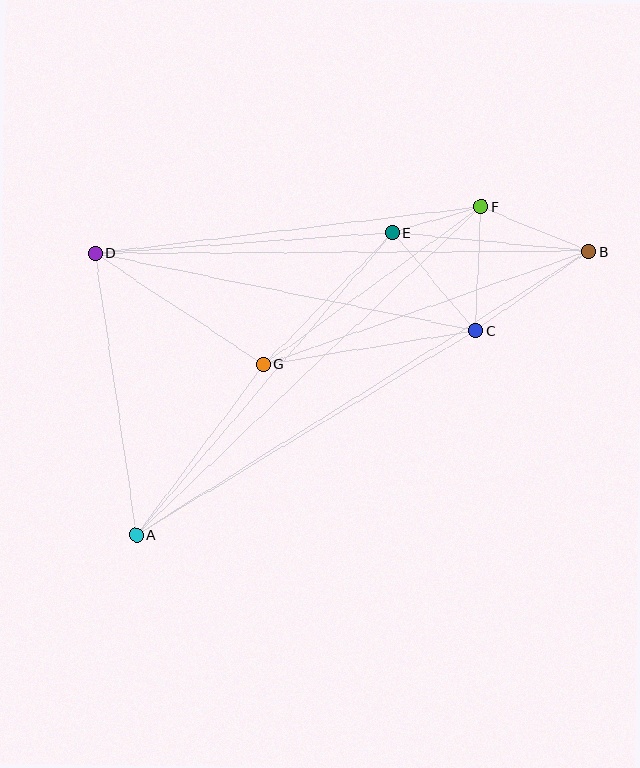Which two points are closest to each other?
Points E and F are closest to each other.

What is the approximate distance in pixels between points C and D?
The distance between C and D is approximately 388 pixels.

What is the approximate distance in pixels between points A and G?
The distance between A and G is approximately 212 pixels.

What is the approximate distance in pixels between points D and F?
The distance between D and F is approximately 389 pixels.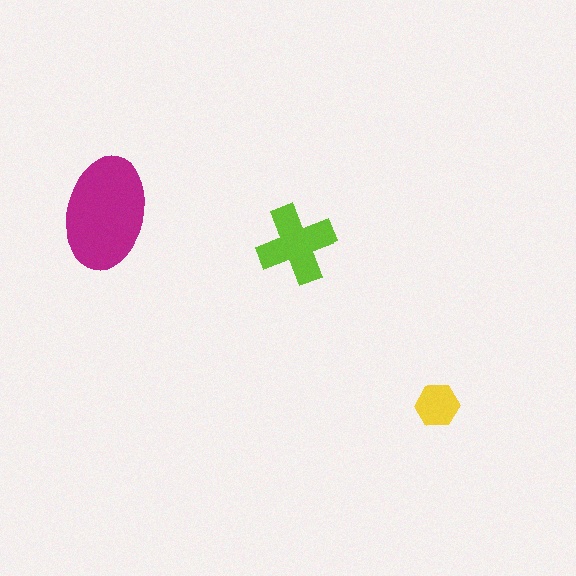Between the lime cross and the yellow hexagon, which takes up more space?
The lime cross.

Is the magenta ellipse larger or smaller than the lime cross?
Larger.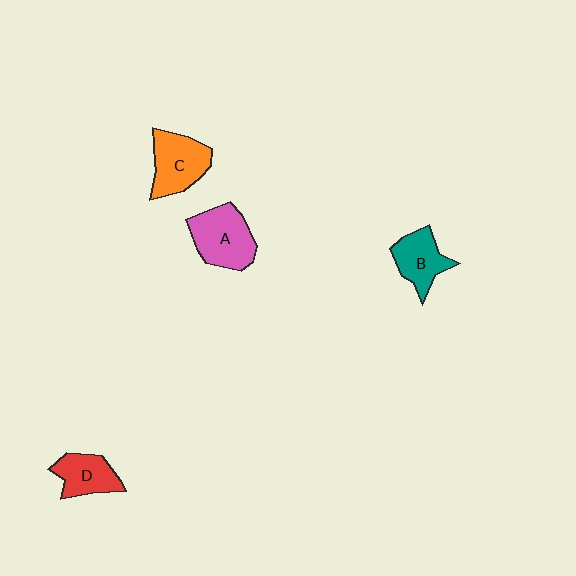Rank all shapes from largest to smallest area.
From largest to smallest: A (pink), C (orange), B (teal), D (red).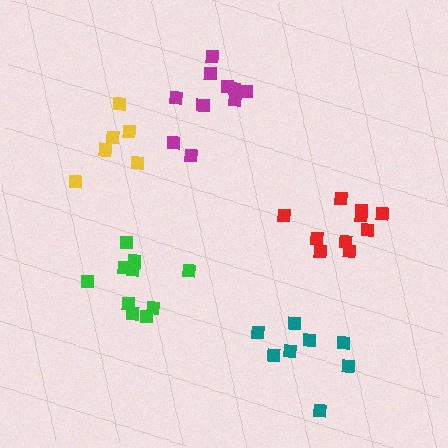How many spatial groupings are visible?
There are 5 spatial groupings.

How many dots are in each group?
Group 1: 10 dots, Group 2: 8 dots, Group 3: 10 dots, Group 4: 10 dots, Group 5: 6 dots (44 total).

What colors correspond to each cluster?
The clusters are colored: red, teal, magenta, green, yellow.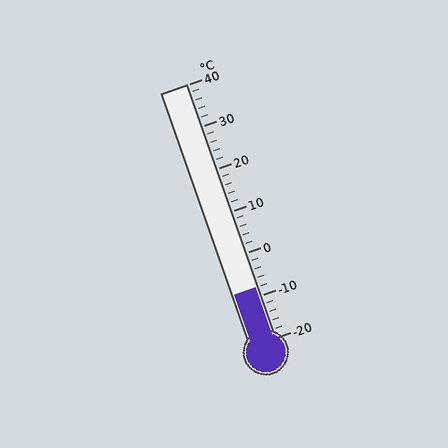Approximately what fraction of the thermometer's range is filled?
The thermometer is filled to approximately 20% of its range.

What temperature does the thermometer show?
The thermometer shows approximately -8°C.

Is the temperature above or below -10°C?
The temperature is above -10°C.